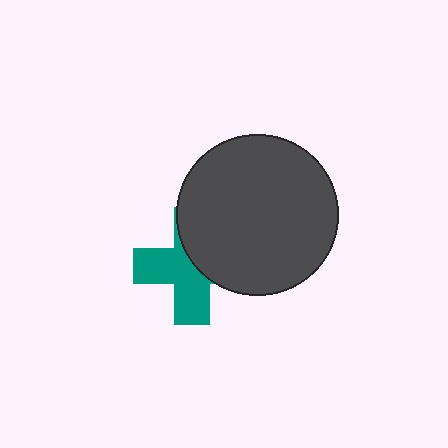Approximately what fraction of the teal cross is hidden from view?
Roughly 46% of the teal cross is hidden behind the dark gray circle.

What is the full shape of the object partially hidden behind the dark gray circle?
The partially hidden object is a teal cross.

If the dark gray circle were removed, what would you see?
You would see the complete teal cross.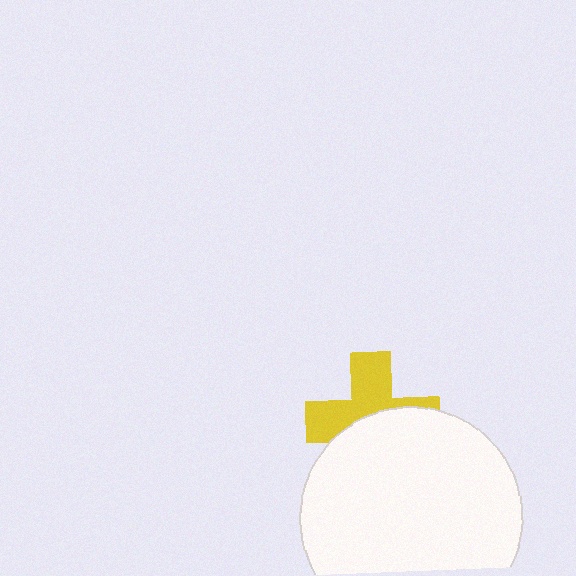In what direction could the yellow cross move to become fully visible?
The yellow cross could move up. That would shift it out from behind the white circle entirely.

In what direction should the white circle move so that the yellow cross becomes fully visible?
The white circle should move down. That is the shortest direction to clear the overlap and leave the yellow cross fully visible.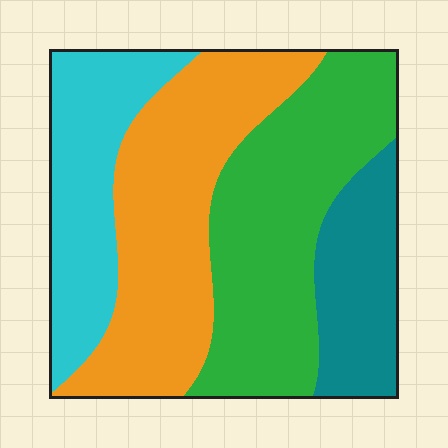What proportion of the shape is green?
Green takes up about one third (1/3) of the shape.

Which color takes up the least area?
Teal, at roughly 15%.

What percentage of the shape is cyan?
Cyan covers 20% of the shape.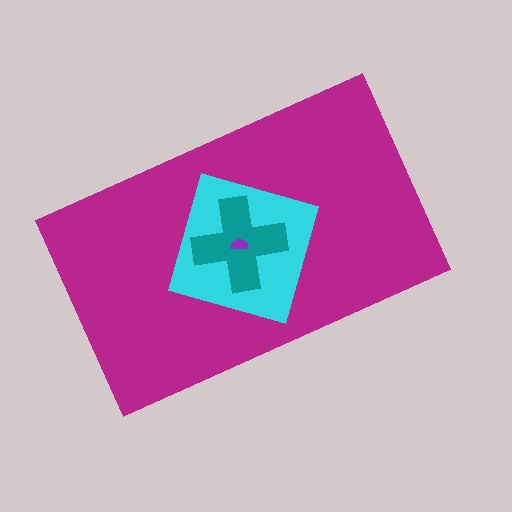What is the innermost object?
The purple semicircle.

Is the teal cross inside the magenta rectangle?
Yes.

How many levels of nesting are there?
4.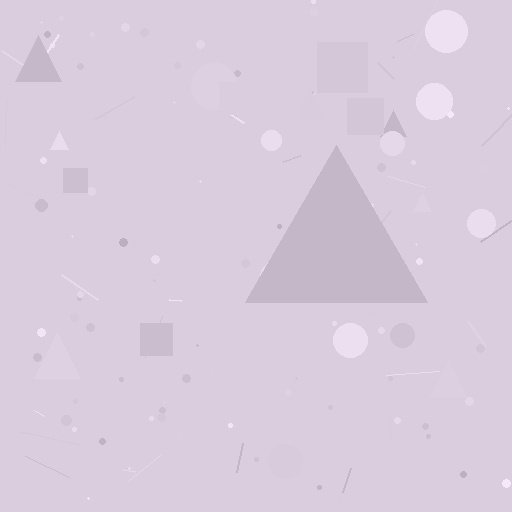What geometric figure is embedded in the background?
A triangle is embedded in the background.